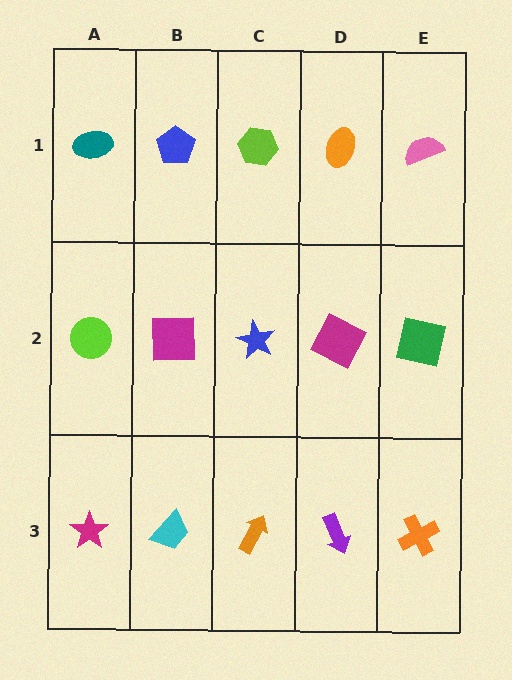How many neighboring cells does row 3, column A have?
2.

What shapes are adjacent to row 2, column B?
A blue pentagon (row 1, column B), a cyan trapezoid (row 3, column B), a lime circle (row 2, column A), a blue star (row 2, column C).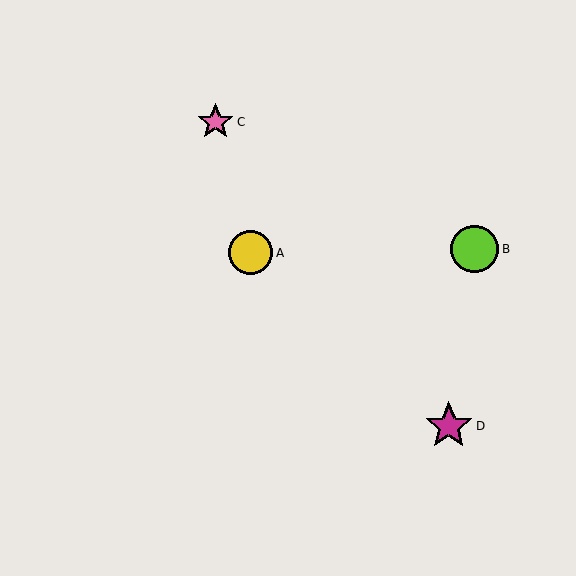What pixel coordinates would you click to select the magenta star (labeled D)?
Click at (449, 426) to select the magenta star D.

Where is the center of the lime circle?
The center of the lime circle is at (475, 249).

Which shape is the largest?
The magenta star (labeled D) is the largest.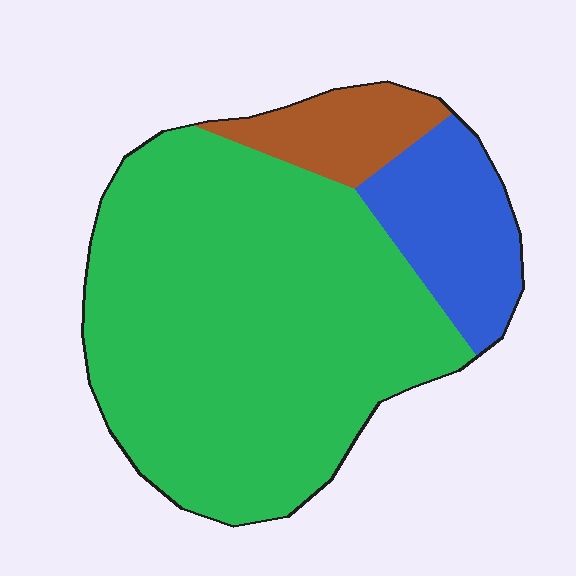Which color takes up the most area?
Green, at roughly 75%.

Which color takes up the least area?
Brown, at roughly 10%.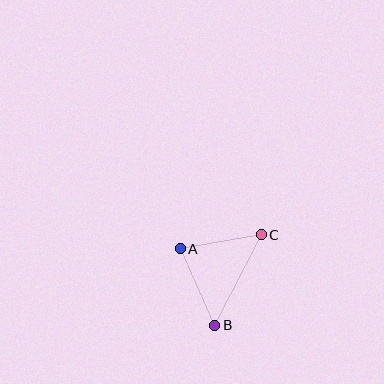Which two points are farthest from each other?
Points B and C are farthest from each other.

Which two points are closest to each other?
Points A and C are closest to each other.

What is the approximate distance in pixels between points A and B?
The distance between A and B is approximately 83 pixels.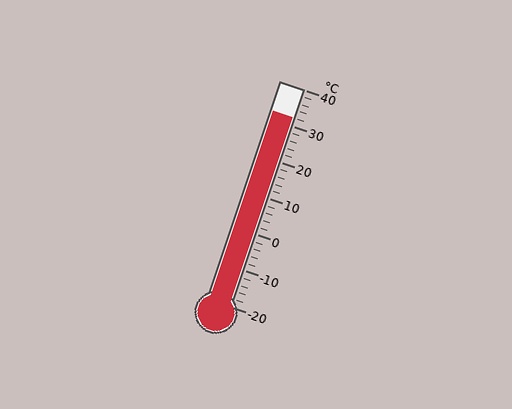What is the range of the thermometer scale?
The thermometer scale ranges from -20°C to 40°C.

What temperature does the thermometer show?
The thermometer shows approximately 32°C.